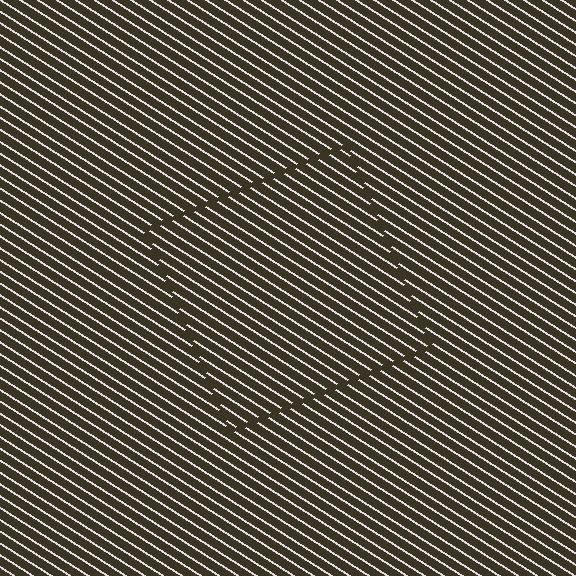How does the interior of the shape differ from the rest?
The interior of the shape contains the same grating, shifted by half a period — the contour is defined by the phase discontinuity where line-ends from the inner and outer gratings abut.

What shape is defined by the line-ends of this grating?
An illusory square. The interior of the shape contains the same grating, shifted by half a period — the contour is defined by the phase discontinuity where line-ends from the inner and outer gratings abut.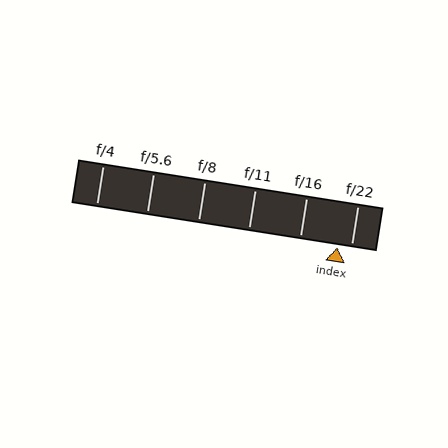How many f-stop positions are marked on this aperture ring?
There are 6 f-stop positions marked.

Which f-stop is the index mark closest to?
The index mark is closest to f/22.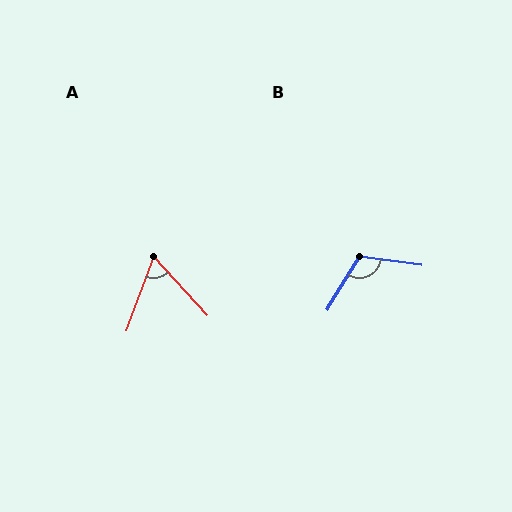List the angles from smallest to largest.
A (63°), B (114°).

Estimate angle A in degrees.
Approximately 63 degrees.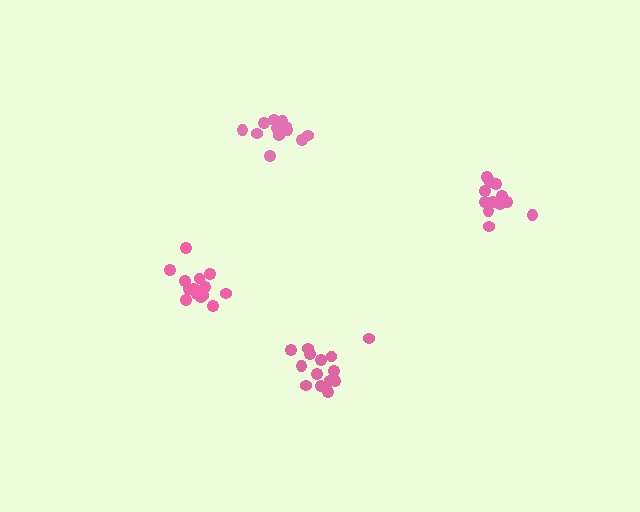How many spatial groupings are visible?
There are 4 spatial groupings.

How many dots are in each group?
Group 1: 15 dots, Group 2: 14 dots, Group 3: 12 dots, Group 4: 12 dots (53 total).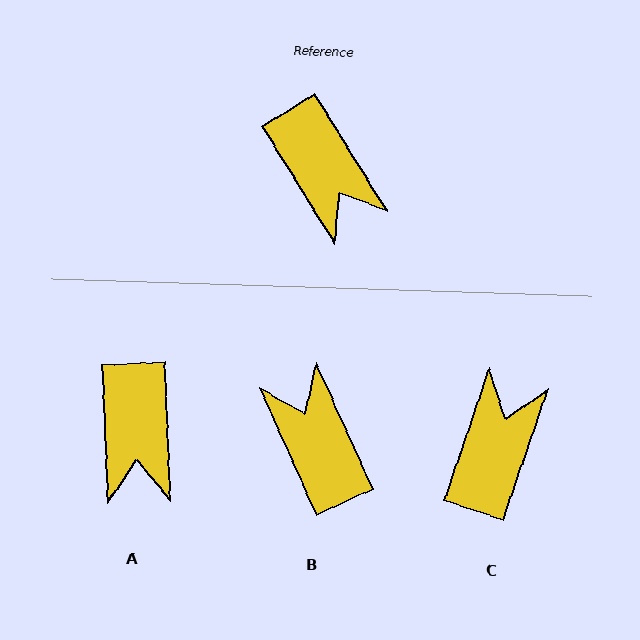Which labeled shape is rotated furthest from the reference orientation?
B, about 172 degrees away.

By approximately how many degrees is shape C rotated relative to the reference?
Approximately 129 degrees counter-clockwise.